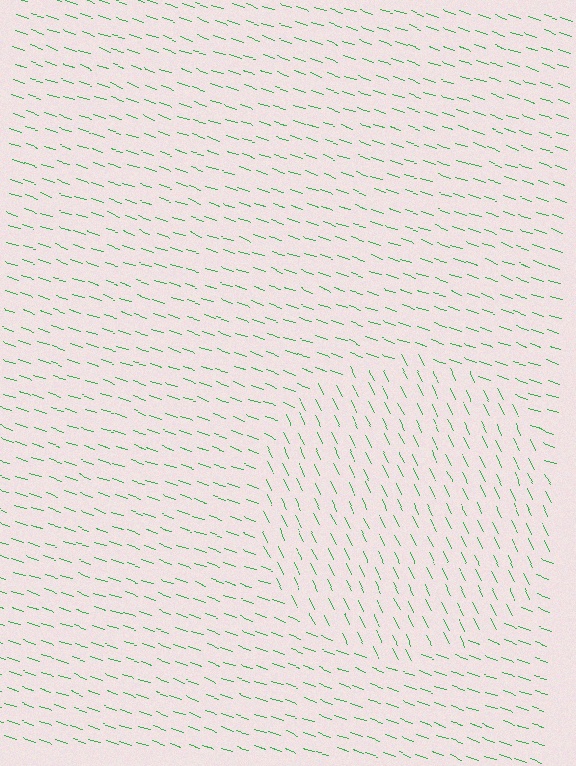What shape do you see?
I see a circle.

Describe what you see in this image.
The image is filled with small green line segments. A circle region in the image has lines oriented differently from the surrounding lines, creating a visible texture boundary.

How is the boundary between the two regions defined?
The boundary is defined purely by a change in line orientation (approximately 45 degrees difference). All lines are the same color and thickness.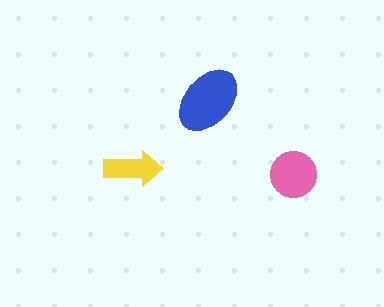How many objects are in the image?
There are 3 objects in the image.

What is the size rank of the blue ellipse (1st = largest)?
1st.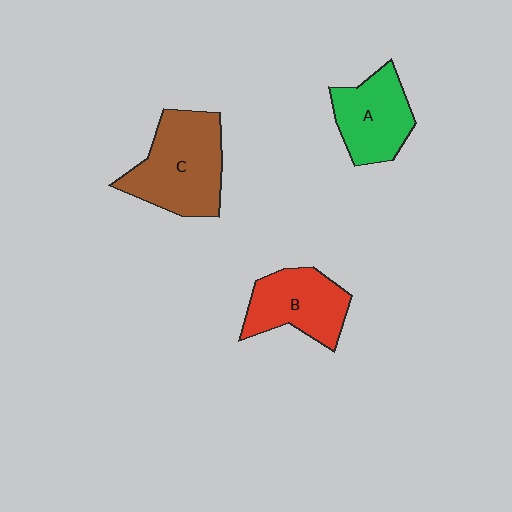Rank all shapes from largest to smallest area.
From largest to smallest: C (brown), B (red), A (green).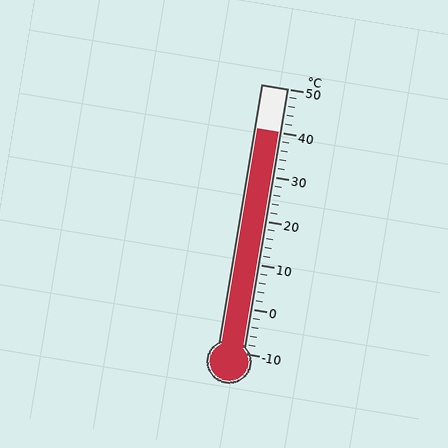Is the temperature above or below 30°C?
The temperature is above 30°C.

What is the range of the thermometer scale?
The thermometer scale ranges from -10°C to 50°C.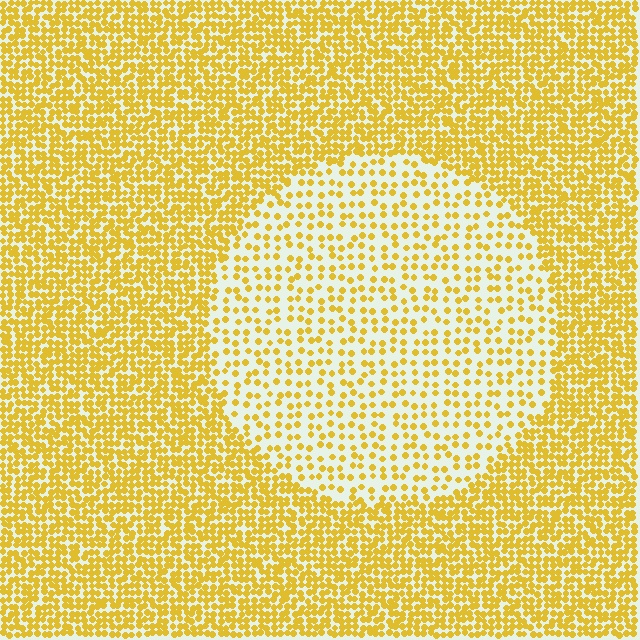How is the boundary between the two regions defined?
The boundary is defined by a change in element density (approximately 2.4x ratio). All elements are the same color, size, and shape.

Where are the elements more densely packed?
The elements are more densely packed outside the circle boundary.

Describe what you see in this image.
The image contains small yellow elements arranged at two different densities. A circle-shaped region is visible where the elements are less densely packed than the surrounding area.